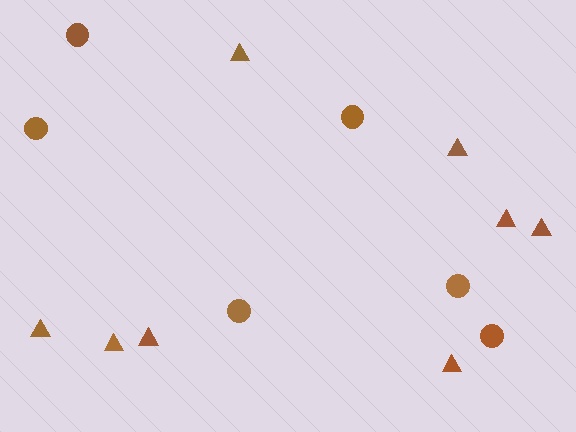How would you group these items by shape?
There are 2 groups: one group of triangles (8) and one group of circles (6).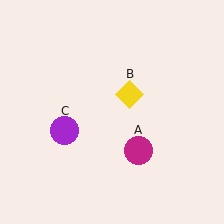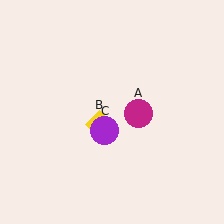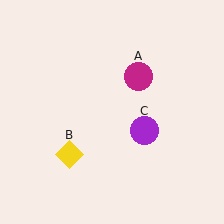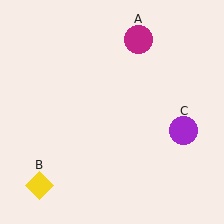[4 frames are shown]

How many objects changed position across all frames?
3 objects changed position: magenta circle (object A), yellow diamond (object B), purple circle (object C).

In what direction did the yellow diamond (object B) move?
The yellow diamond (object B) moved down and to the left.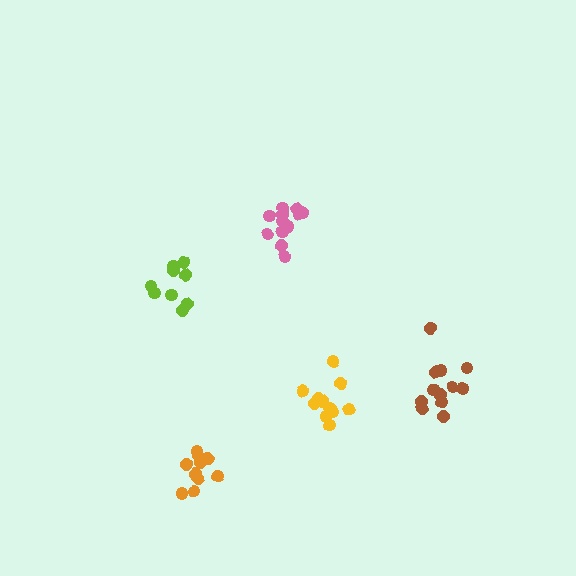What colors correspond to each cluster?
The clusters are colored: pink, orange, lime, brown, yellow.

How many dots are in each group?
Group 1: 12 dots, Group 2: 11 dots, Group 3: 9 dots, Group 4: 12 dots, Group 5: 13 dots (57 total).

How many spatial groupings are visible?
There are 5 spatial groupings.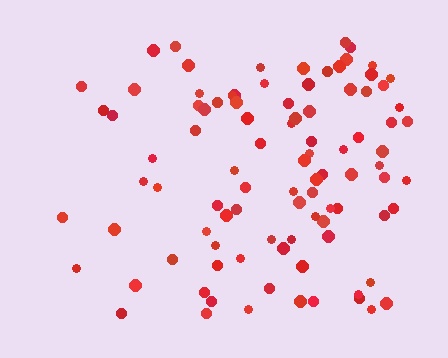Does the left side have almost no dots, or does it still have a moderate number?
Still a moderate number, just noticeably fewer than the right.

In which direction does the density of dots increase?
From left to right, with the right side densest.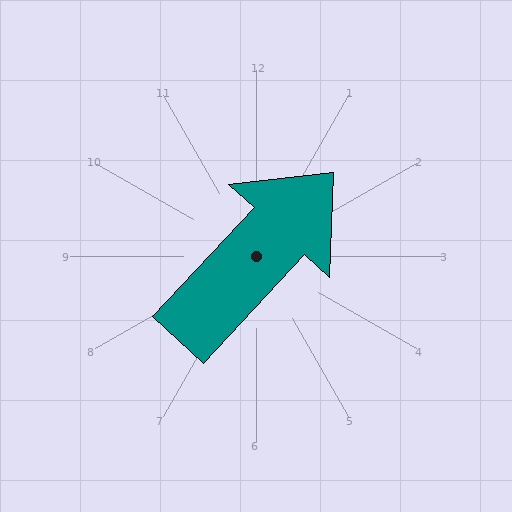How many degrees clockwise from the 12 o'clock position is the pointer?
Approximately 43 degrees.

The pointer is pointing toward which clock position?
Roughly 1 o'clock.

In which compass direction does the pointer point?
Northeast.